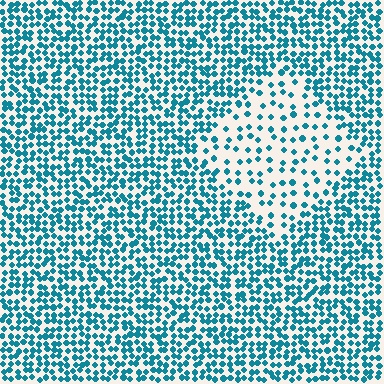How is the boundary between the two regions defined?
The boundary is defined by a change in element density (approximately 2.5x ratio). All elements are the same color, size, and shape.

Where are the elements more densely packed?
The elements are more densely packed outside the diamond boundary.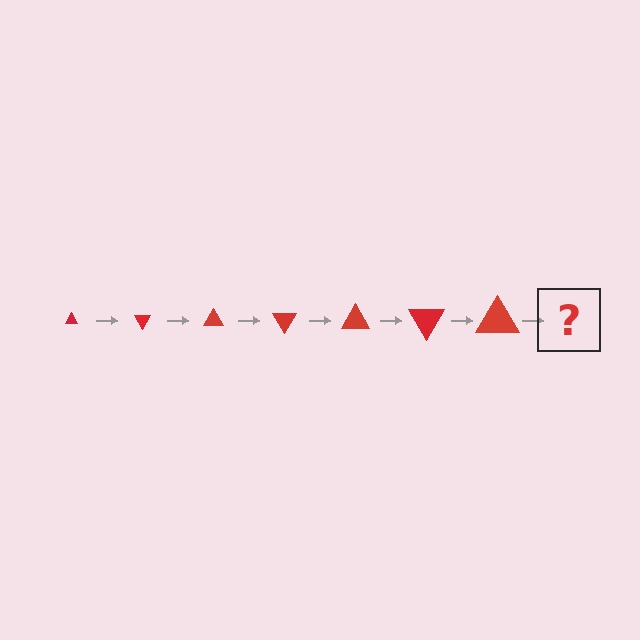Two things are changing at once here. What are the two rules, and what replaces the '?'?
The two rules are that the triangle grows larger each step and it rotates 60 degrees each step. The '?' should be a triangle, larger than the previous one and rotated 420 degrees from the start.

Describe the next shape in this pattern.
It should be a triangle, larger than the previous one and rotated 420 degrees from the start.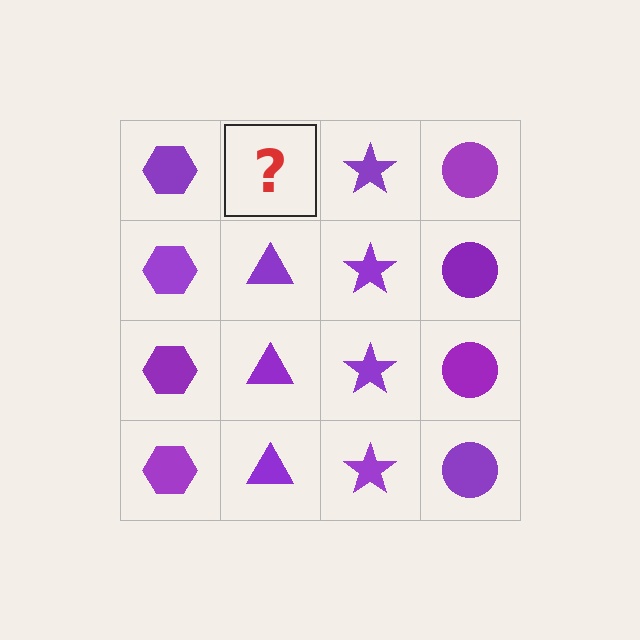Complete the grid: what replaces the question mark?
The question mark should be replaced with a purple triangle.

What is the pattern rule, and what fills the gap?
The rule is that each column has a consistent shape. The gap should be filled with a purple triangle.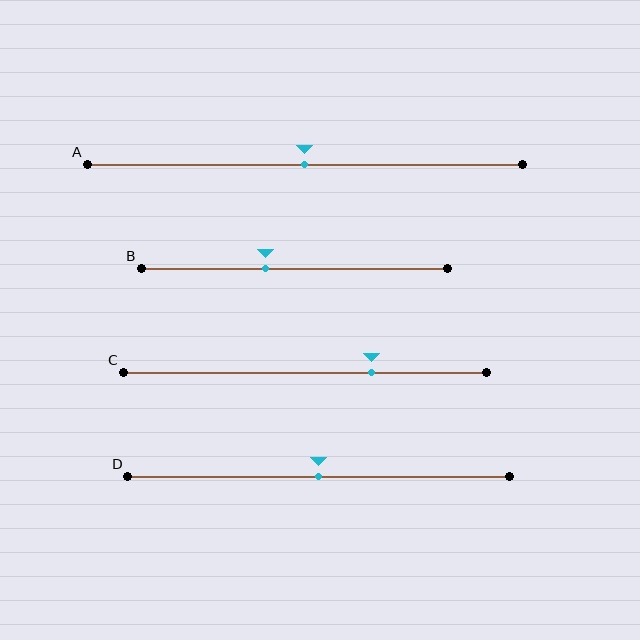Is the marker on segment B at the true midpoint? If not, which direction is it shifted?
No, the marker on segment B is shifted to the left by about 10% of the segment length.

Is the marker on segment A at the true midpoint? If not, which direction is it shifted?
Yes, the marker on segment A is at the true midpoint.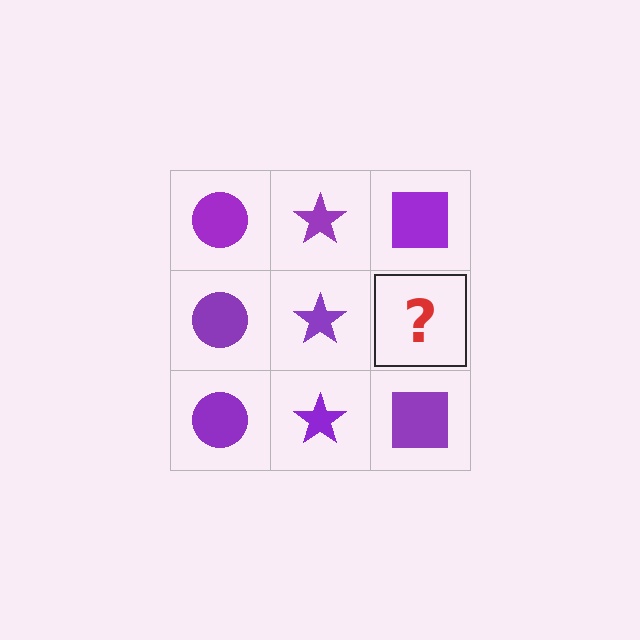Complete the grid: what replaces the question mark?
The question mark should be replaced with a purple square.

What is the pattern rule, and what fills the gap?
The rule is that each column has a consistent shape. The gap should be filled with a purple square.